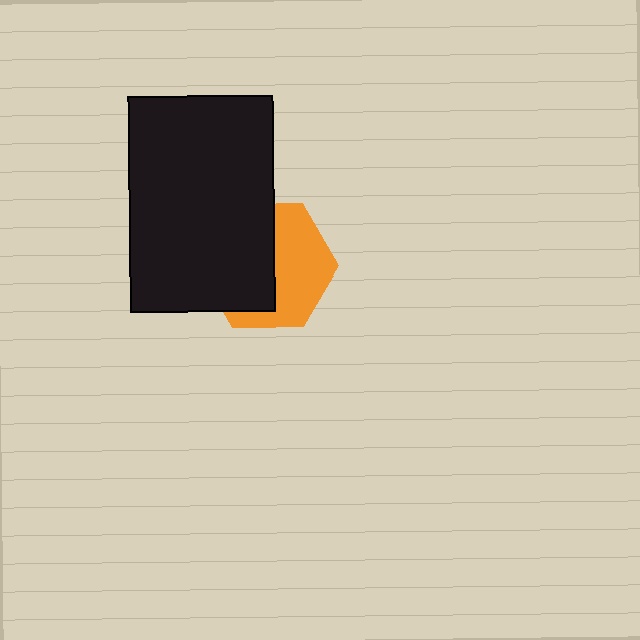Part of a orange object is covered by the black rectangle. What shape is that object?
It is a hexagon.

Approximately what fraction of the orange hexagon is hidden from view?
Roughly 51% of the orange hexagon is hidden behind the black rectangle.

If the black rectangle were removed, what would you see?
You would see the complete orange hexagon.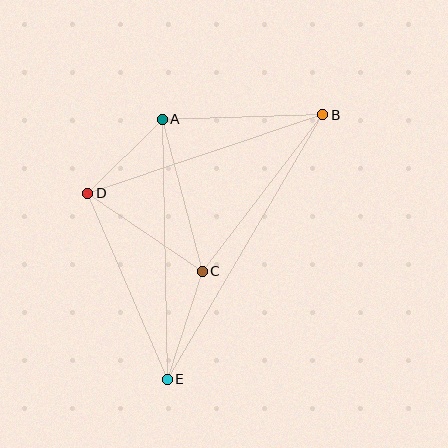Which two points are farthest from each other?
Points B and E are farthest from each other.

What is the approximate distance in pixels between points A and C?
The distance between A and C is approximately 157 pixels.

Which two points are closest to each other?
Points A and D are closest to each other.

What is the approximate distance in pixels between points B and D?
The distance between B and D is approximately 248 pixels.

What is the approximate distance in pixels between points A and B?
The distance between A and B is approximately 161 pixels.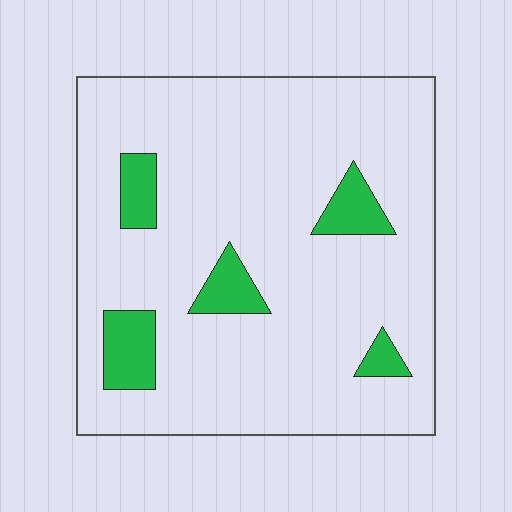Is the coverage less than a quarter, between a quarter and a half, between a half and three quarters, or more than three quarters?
Less than a quarter.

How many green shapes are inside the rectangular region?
5.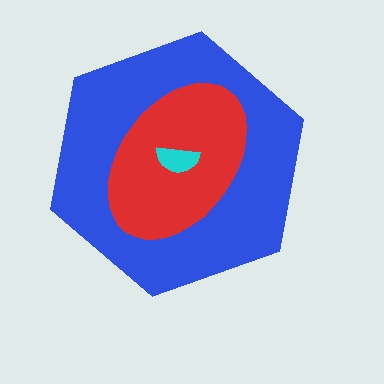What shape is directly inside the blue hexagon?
The red ellipse.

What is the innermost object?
The cyan semicircle.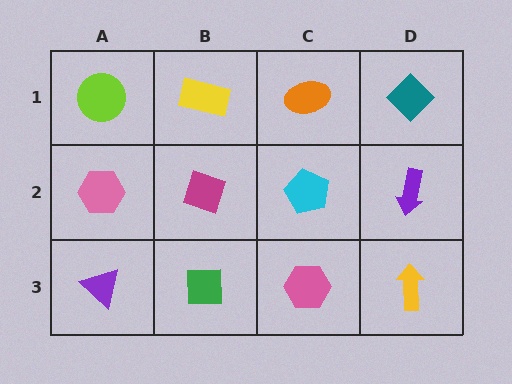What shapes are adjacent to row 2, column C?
An orange ellipse (row 1, column C), a pink hexagon (row 3, column C), a magenta diamond (row 2, column B), a purple arrow (row 2, column D).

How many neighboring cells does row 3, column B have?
3.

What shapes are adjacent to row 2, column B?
A yellow rectangle (row 1, column B), a green square (row 3, column B), a pink hexagon (row 2, column A), a cyan pentagon (row 2, column C).